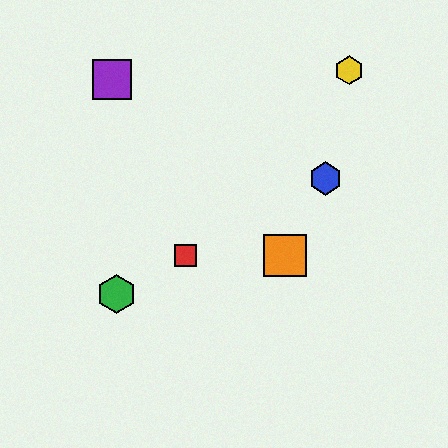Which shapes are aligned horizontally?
The red square, the orange square are aligned horizontally.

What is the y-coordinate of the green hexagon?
The green hexagon is at y≈294.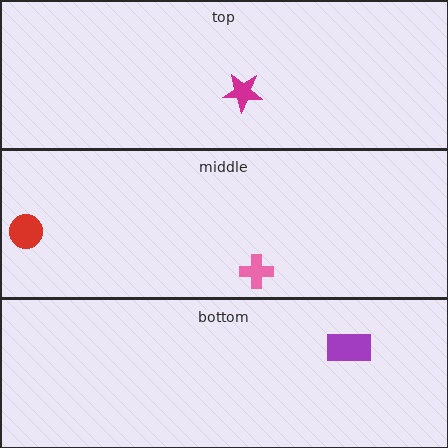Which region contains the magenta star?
The top region.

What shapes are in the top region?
The magenta star.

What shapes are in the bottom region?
The purple rectangle.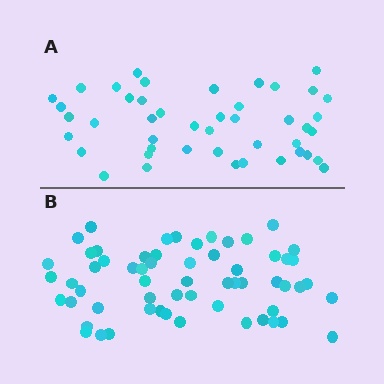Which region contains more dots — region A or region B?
Region B (the bottom region) has more dots.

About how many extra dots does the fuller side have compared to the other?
Region B has approximately 15 more dots than region A.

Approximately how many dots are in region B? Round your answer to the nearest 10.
About 60 dots.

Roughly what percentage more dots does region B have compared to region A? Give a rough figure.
About 35% more.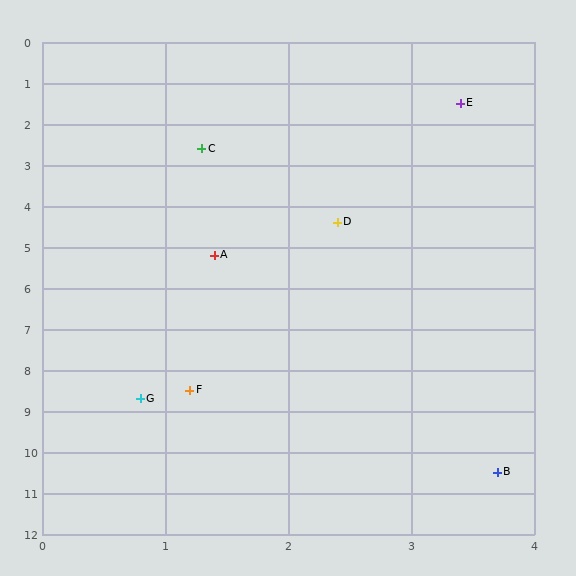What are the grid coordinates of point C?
Point C is at approximately (1.3, 2.6).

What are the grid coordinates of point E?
Point E is at approximately (3.4, 1.5).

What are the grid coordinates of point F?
Point F is at approximately (1.2, 8.5).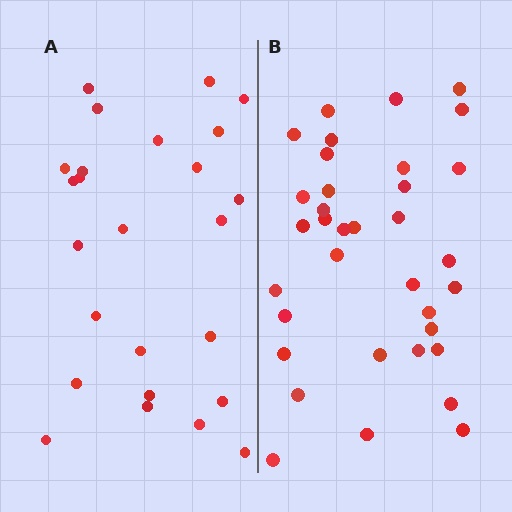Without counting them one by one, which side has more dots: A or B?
Region B (the right region) has more dots.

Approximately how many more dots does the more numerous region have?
Region B has roughly 10 or so more dots than region A.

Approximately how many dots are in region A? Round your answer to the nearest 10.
About 20 dots. (The exact count is 25, which rounds to 20.)